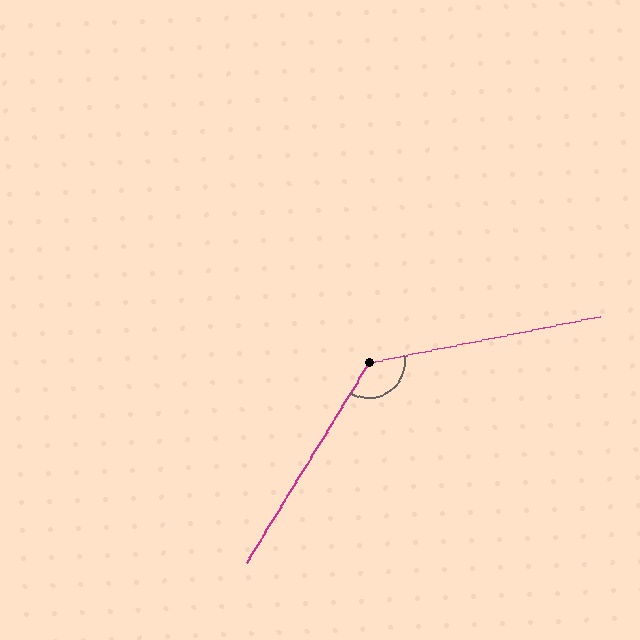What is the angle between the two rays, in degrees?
Approximately 133 degrees.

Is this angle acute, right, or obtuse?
It is obtuse.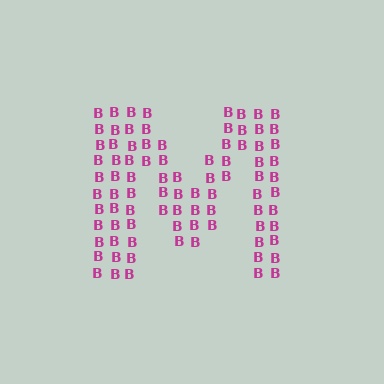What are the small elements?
The small elements are letter B's.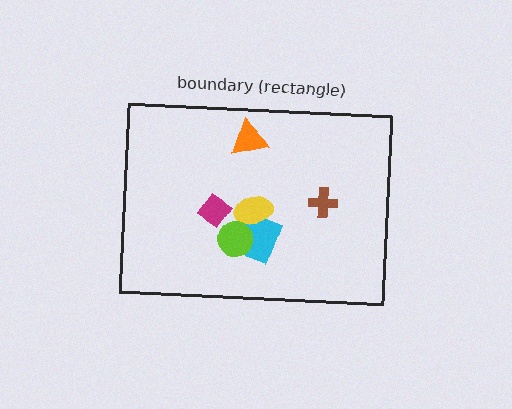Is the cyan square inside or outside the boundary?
Inside.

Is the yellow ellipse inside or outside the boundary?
Inside.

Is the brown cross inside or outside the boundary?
Inside.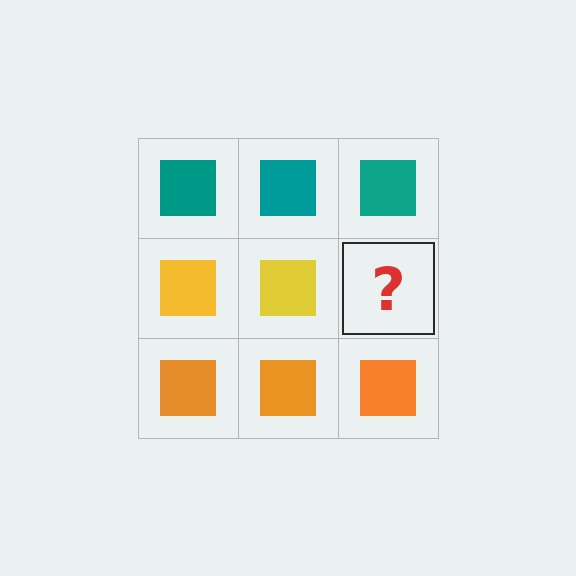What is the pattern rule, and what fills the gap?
The rule is that each row has a consistent color. The gap should be filled with a yellow square.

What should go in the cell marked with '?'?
The missing cell should contain a yellow square.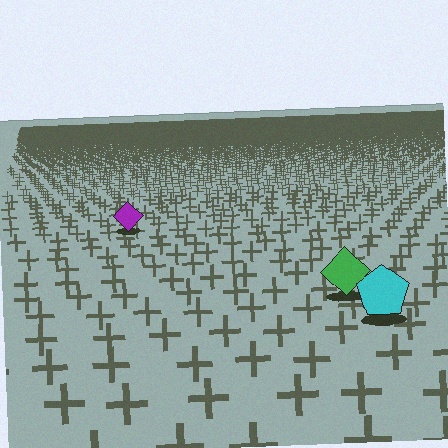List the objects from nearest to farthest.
From nearest to farthest: the cyan pentagon, the green diamond, the purple diamond.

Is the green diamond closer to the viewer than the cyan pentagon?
No. The cyan pentagon is closer — you can tell from the texture gradient: the ground texture is coarser near it.